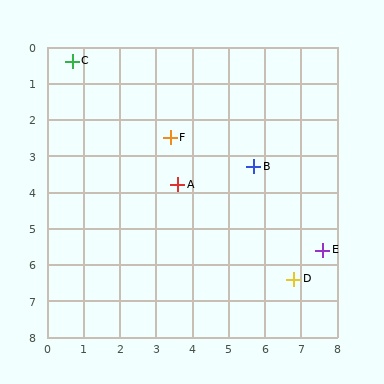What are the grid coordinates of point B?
Point B is at approximately (5.7, 3.3).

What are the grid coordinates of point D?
Point D is at approximately (6.8, 6.4).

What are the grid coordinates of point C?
Point C is at approximately (0.7, 0.4).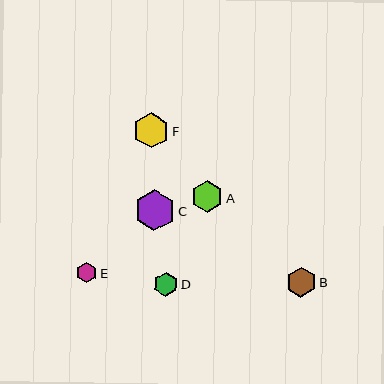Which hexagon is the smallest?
Hexagon E is the smallest with a size of approximately 20 pixels.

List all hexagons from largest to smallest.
From largest to smallest: C, F, A, B, D, E.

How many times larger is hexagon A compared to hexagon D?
Hexagon A is approximately 1.3 times the size of hexagon D.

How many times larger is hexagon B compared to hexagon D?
Hexagon B is approximately 1.3 times the size of hexagon D.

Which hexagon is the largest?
Hexagon C is the largest with a size of approximately 41 pixels.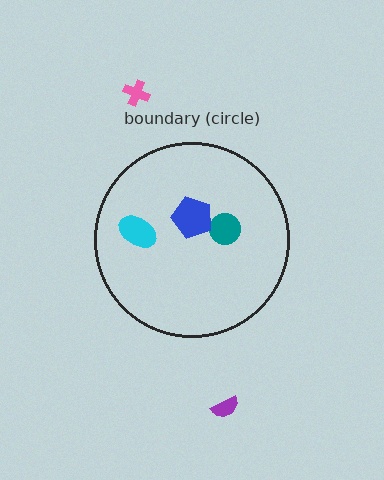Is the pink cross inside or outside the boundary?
Outside.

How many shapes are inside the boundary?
3 inside, 2 outside.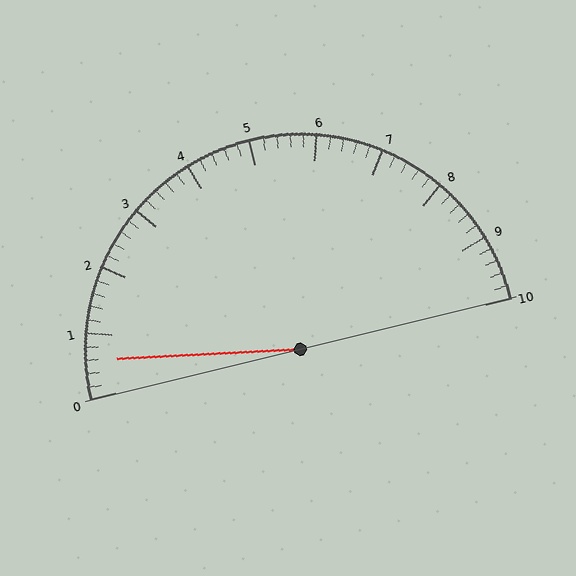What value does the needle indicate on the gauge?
The needle indicates approximately 0.6.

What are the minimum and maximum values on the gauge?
The gauge ranges from 0 to 10.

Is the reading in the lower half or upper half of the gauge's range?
The reading is in the lower half of the range (0 to 10).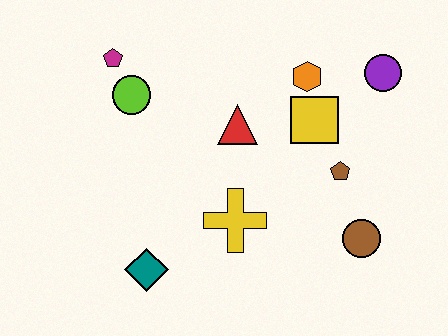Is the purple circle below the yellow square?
No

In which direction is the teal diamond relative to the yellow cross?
The teal diamond is to the left of the yellow cross.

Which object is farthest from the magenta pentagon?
The brown circle is farthest from the magenta pentagon.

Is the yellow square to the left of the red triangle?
No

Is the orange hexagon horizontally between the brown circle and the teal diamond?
Yes